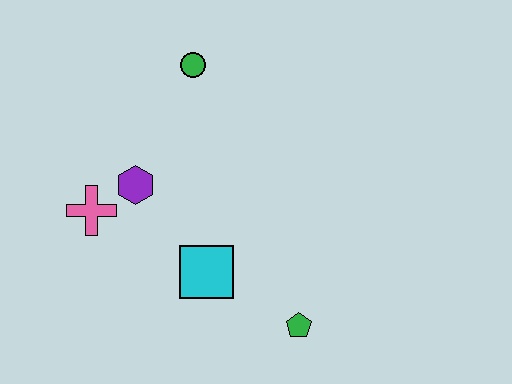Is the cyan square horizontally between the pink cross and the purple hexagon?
No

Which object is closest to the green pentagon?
The cyan square is closest to the green pentagon.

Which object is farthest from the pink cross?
The green pentagon is farthest from the pink cross.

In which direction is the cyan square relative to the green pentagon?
The cyan square is to the left of the green pentagon.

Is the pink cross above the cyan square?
Yes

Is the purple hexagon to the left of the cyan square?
Yes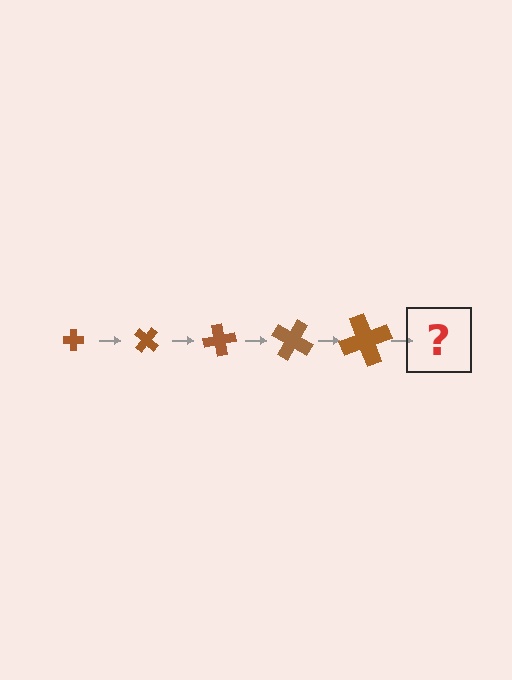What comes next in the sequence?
The next element should be a cross, larger than the previous one and rotated 200 degrees from the start.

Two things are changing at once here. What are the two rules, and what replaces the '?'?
The two rules are that the cross grows larger each step and it rotates 40 degrees each step. The '?' should be a cross, larger than the previous one and rotated 200 degrees from the start.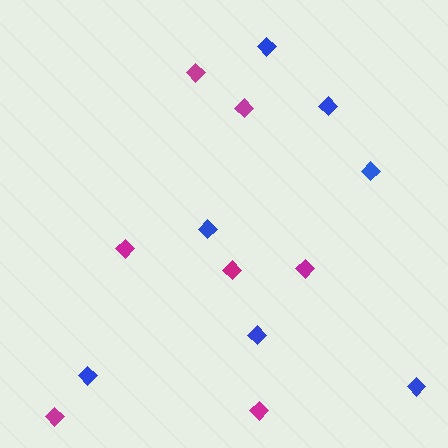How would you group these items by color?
There are 2 groups: one group of blue diamonds (7) and one group of magenta diamonds (7).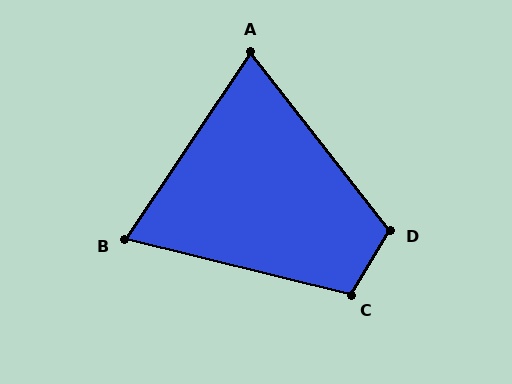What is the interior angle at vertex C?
Approximately 108 degrees (obtuse).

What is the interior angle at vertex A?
Approximately 72 degrees (acute).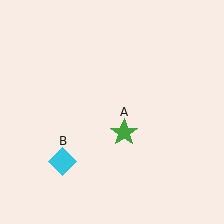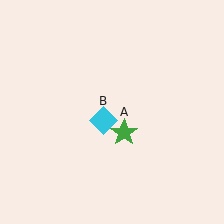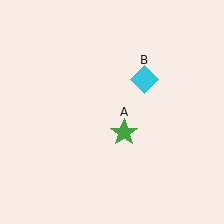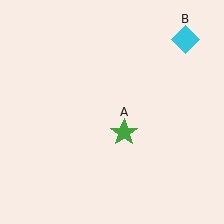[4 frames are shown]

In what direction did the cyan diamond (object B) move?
The cyan diamond (object B) moved up and to the right.